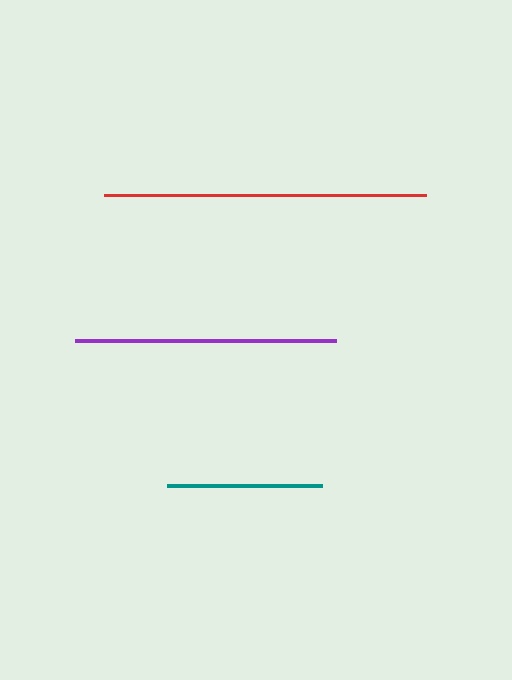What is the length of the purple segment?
The purple segment is approximately 261 pixels long.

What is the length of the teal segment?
The teal segment is approximately 155 pixels long.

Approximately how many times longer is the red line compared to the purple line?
The red line is approximately 1.2 times the length of the purple line.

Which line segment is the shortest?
The teal line is the shortest at approximately 155 pixels.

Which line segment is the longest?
The red line is the longest at approximately 322 pixels.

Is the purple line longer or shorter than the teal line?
The purple line is longer than the teal line.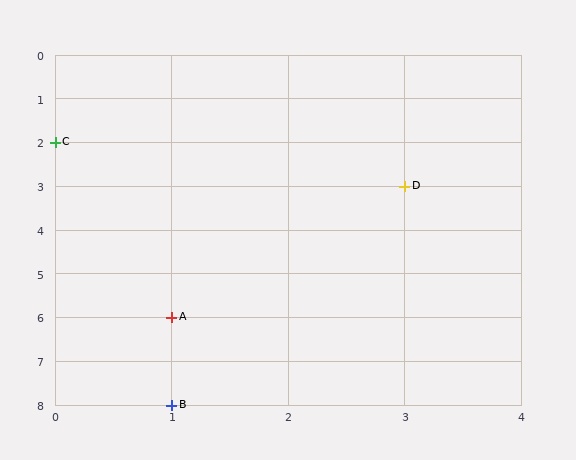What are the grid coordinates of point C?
Point C is at grid coordinates (0, 2).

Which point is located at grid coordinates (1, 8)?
Point B is at (1, 8).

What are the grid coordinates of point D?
Point D is at grid coordinates (3, 3).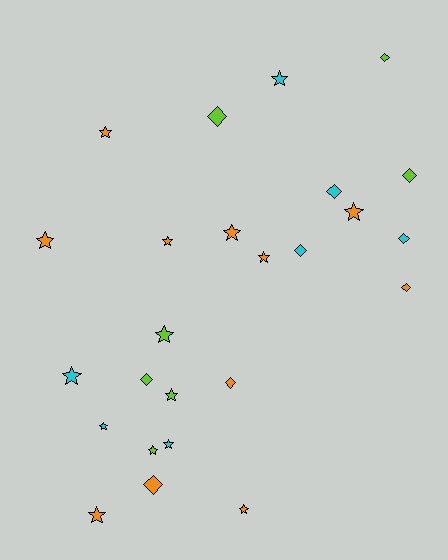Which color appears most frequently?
Orange, with 11 objects.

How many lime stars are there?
There are 3 lime stars.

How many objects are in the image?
There are 25 objects.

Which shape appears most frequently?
Star, with 15 objects.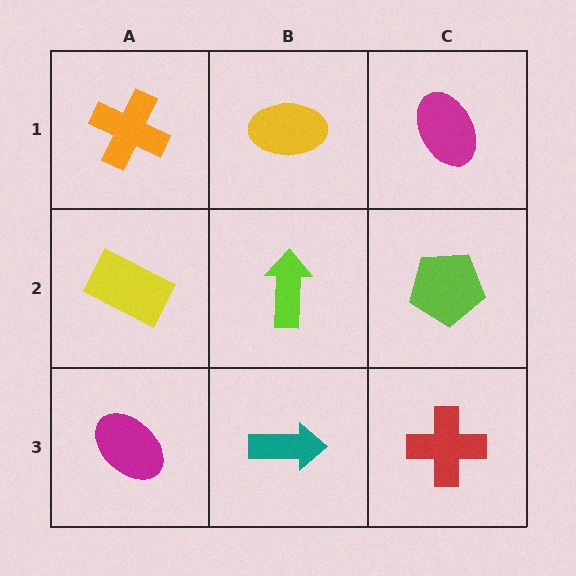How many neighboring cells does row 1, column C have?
2.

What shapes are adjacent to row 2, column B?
A yellow ellipse (row 1, column B), a teal arrow (row 3, column B), a yellow rectangle (row 2, column A), a lime pentagon (row 2, column C).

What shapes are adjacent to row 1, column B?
A lime arrow (row 2, column B), an orange cross (row 1, column A), a magenta ellipse (row 1, column C).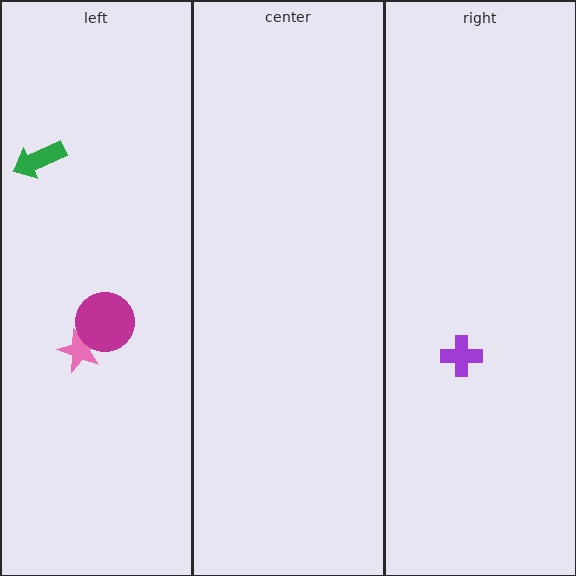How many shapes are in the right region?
1.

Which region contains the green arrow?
The left region.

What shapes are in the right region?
The purple cross.